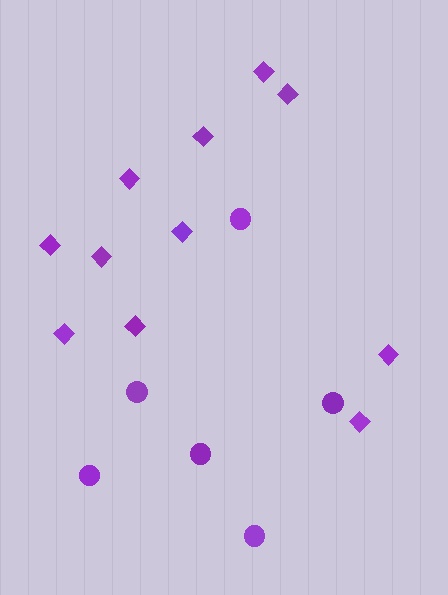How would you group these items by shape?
There are 2 groups: one group of diamonds (11) and one group of circles (6).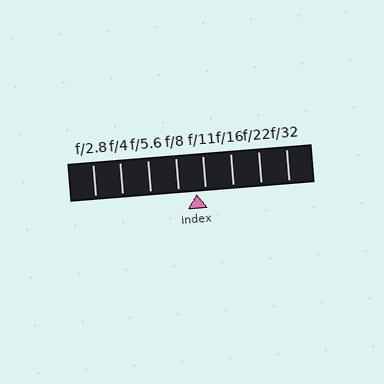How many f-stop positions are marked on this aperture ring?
There are 8 f-stop positions marked.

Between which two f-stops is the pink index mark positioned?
The index mark is between f/8 and f/11.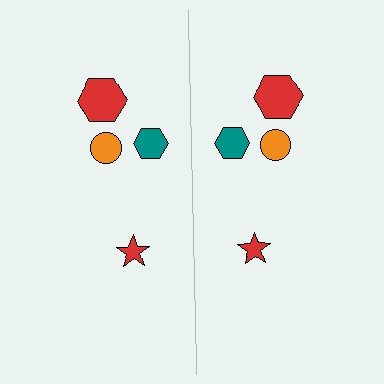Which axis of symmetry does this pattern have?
The pattern has a vertical axis of symmetry running through the center of the image.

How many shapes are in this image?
There are 8 shapes in this image.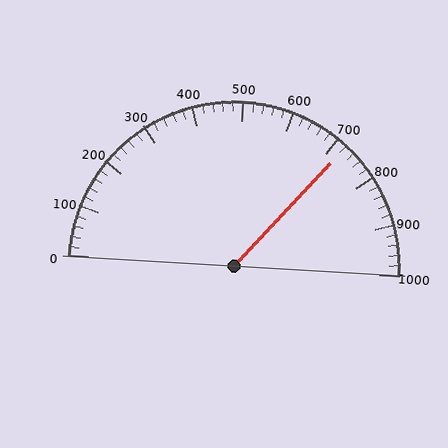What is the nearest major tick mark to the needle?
The nearest major tick mark is 700.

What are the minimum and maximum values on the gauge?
The gauge ranges from 0 to 1000.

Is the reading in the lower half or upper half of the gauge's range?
The reading is in the upper half of the range (0 to 1000).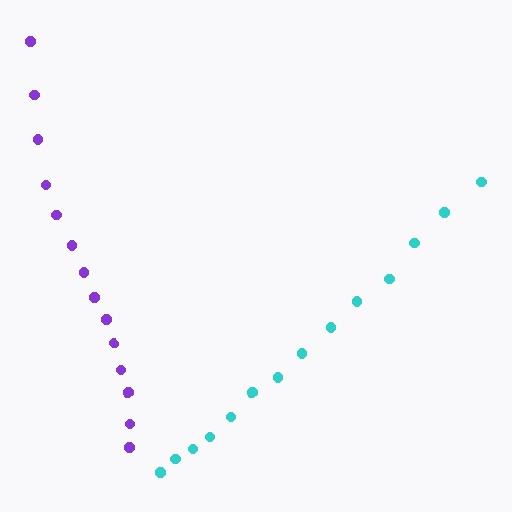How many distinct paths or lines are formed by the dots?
There are 2 distinct paths.